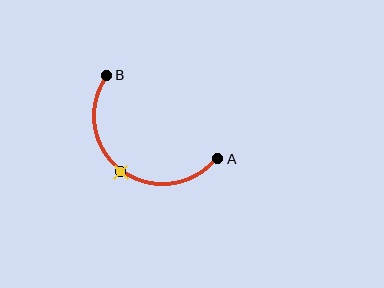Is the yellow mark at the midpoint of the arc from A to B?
Yes. The yellow mark lies on the arc at equal arc-length from both A and B — it is the arc midpoint.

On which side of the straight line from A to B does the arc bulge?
The arc bulges below and to the left of the straight line connecting A and B.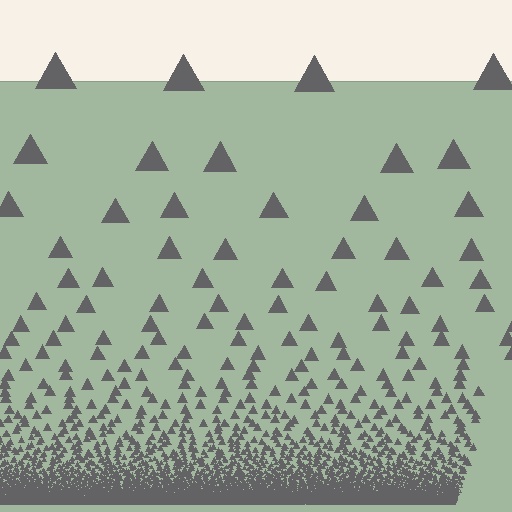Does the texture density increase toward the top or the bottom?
Density increases toward the bottom.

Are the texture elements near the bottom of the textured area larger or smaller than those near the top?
Smaller. The gradient is inverted — elements near the bottom are smaller and denser.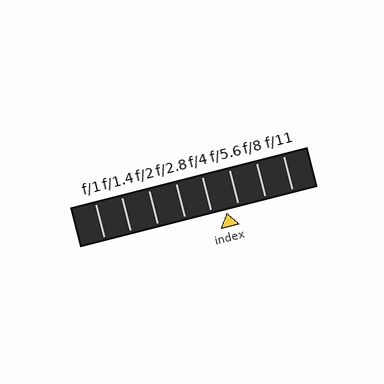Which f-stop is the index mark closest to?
The index mark is closest to f/5.6.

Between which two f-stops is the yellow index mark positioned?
The index mark is between f/4 and f/5.6.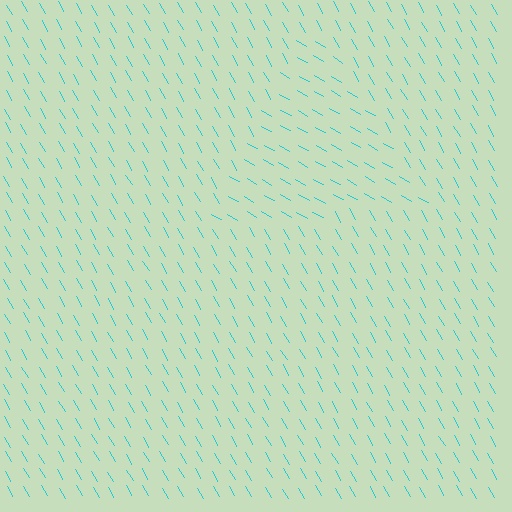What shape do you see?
I see a triangle.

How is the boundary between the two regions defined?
The boundary is defined purely by a change in line orientation (approximately 31 degrees difference). All lines are the same color and thickness.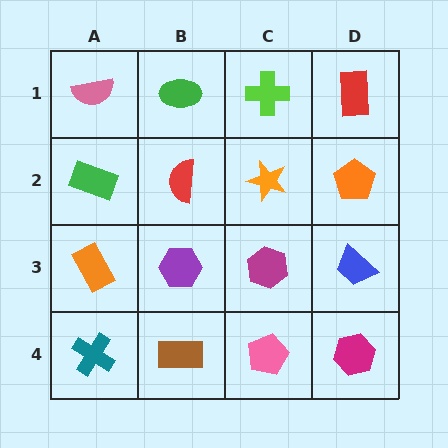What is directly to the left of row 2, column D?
An orange star.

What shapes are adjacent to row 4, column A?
An orange rectangle (row 3, column A), a brown rectangle (row 4, column B).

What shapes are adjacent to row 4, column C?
A magenta hexagon (row 3, column C), a brown rectangle (row 4, column B), a magenta hexagon (row 4, column D).